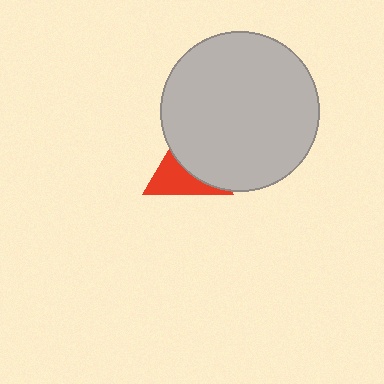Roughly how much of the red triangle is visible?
About half of it is visible (roughly 47%).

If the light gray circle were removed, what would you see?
You would see the complete red triangle.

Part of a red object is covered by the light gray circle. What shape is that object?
It is a triangle.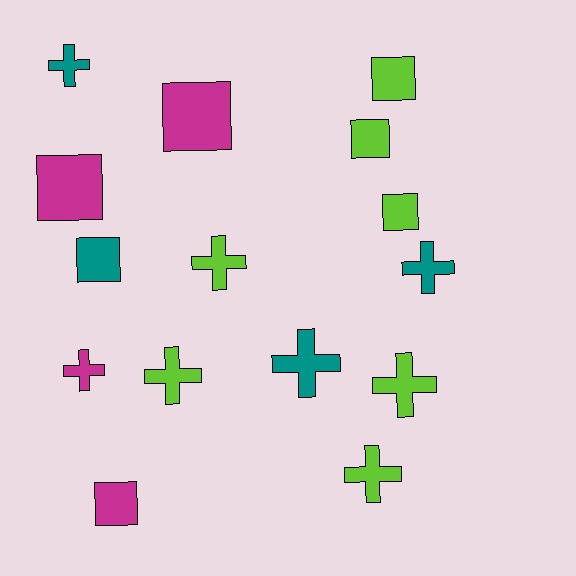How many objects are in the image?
There are 15 objects.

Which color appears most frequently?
Lime, with 7 objects.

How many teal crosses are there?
There are 3 teal crosses.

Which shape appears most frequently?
Cross, with 8 objects.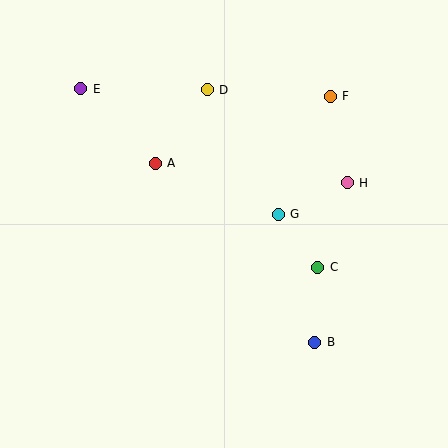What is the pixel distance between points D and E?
The distance between D and E is 126 pixels.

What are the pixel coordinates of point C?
Point C is at (318, 267).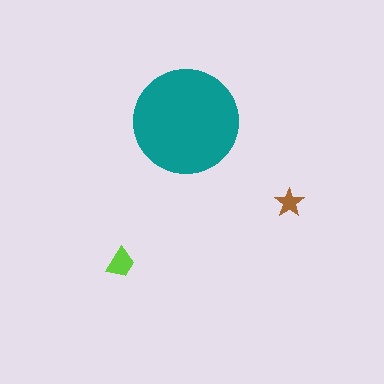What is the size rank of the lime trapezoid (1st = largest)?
2nd.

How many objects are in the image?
There are 3 objects in the image.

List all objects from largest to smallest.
The teal circle, the lime trapezoid, the brown star.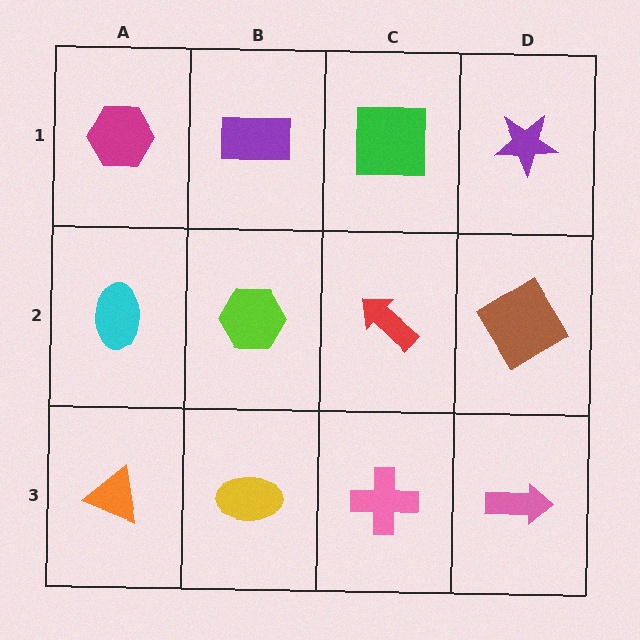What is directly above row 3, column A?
A cyan ellipse.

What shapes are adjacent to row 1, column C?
A red arrow (row 2, column C), a purple rectangle (row 1, column B), a purple star (row 1, column D).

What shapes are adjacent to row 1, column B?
A lime hexagon (row 2, column B), a magenta hexagon (row 1, column A), a green square (row 1, column C).